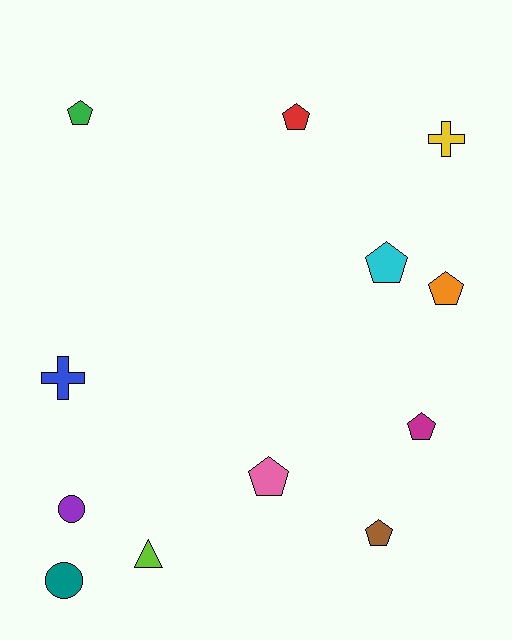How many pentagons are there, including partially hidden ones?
There are 7 pentagons.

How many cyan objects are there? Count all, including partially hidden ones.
There is 1 cyan object.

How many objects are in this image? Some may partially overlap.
There are 12 objects.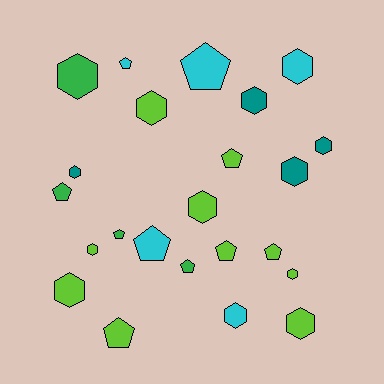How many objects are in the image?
There are 23 objects.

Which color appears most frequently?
Lime, with 10 objects.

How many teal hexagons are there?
There are 4 teal hexagons.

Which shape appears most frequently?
Hexagon, with 13 objects.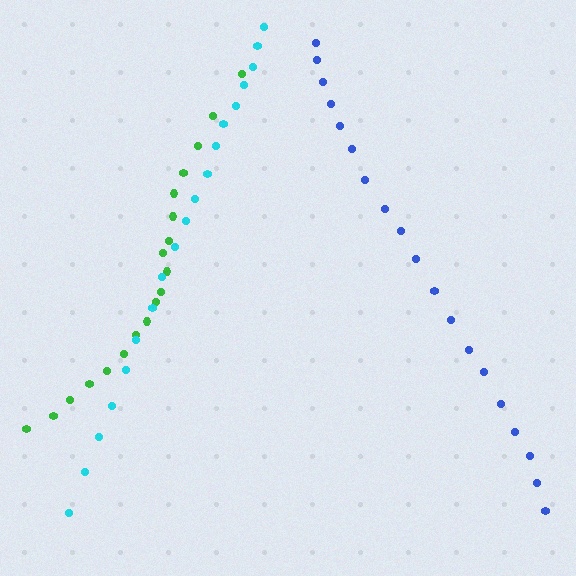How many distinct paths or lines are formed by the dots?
There are 3 distinct paths.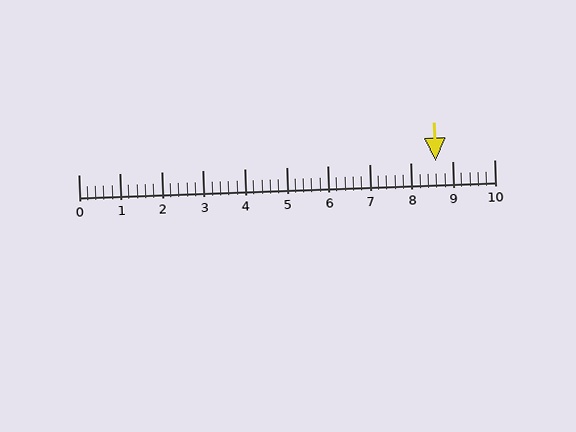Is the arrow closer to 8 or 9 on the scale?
The arrow is closer to 9.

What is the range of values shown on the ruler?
The ruler shows values from 0 to 10.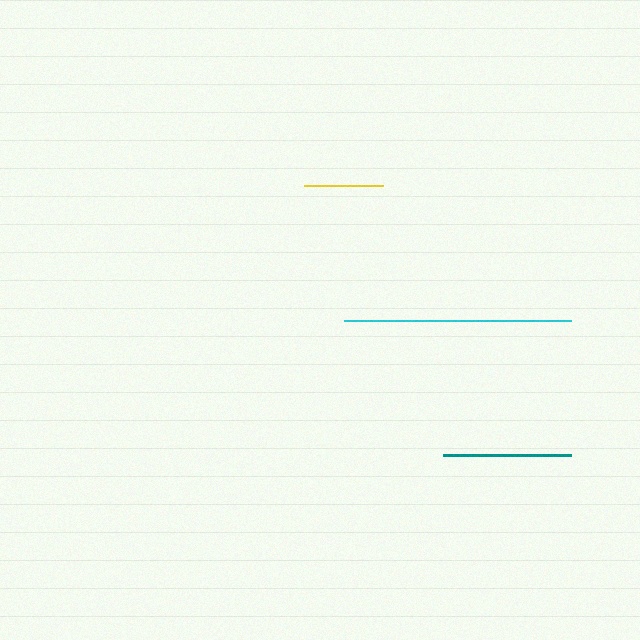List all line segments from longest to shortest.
From longest to shortest: cyan, teal, yellow.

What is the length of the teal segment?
The teal segment is approximately 128 pixels long.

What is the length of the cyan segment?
The cyan segment is approximately 227 pixels long.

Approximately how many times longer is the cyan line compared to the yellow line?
The cyan line is approximately 2.9 times the length of the yellow line.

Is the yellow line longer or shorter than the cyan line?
The cyan line is longer than the yellow line.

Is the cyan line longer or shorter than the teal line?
The cyan line is longer than the teal line.